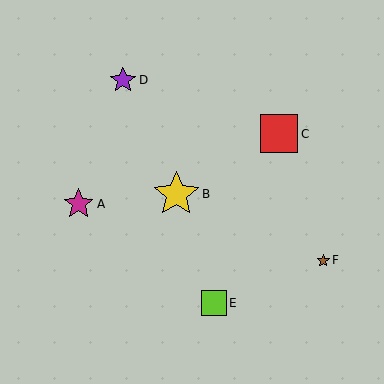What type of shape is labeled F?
Shape F is a brown star.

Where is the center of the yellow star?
The center of the yellow star is at (176, 194).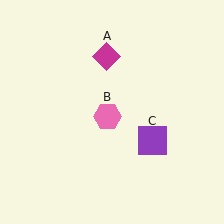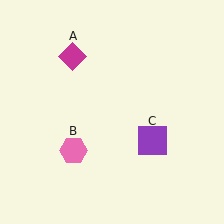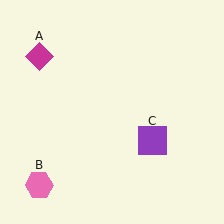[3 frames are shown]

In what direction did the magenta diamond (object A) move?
The magenta diamond (object A) moved left.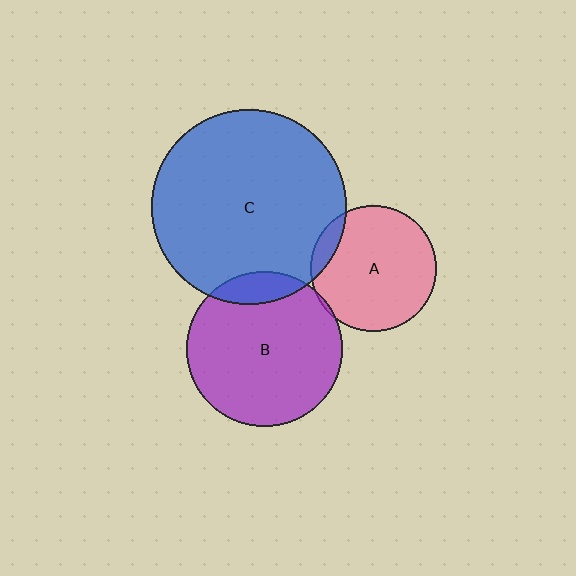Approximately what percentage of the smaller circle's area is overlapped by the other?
Approximately 10%.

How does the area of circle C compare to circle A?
Approximately 2.4 times.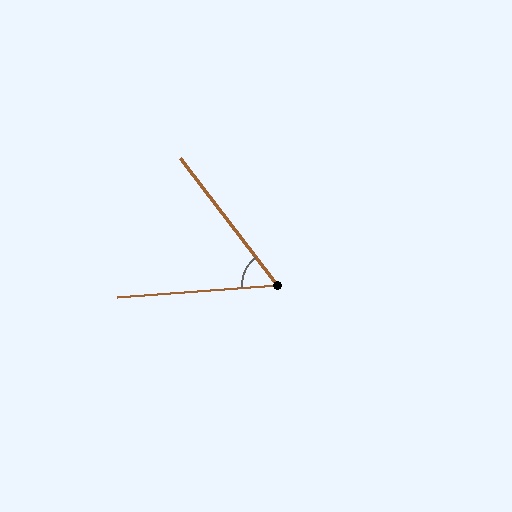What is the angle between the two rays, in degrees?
Approximately 57 degrees.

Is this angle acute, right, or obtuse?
It is acute.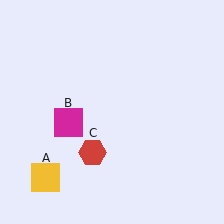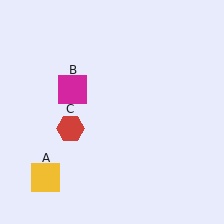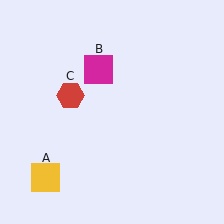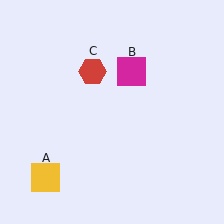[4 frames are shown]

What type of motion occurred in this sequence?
The magenta square (object B), red hexagon (object C) rotated clockwise around the center of the scene.